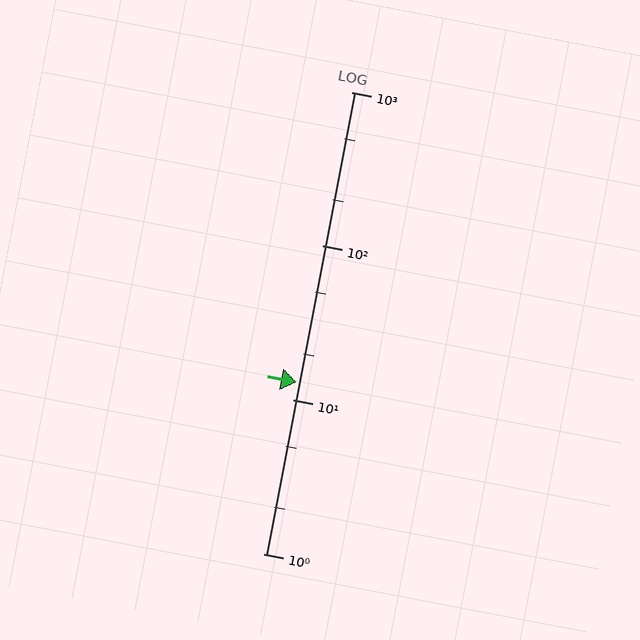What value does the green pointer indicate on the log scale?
The pointer indicates approximately 13.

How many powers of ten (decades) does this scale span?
The scale spans 3 decades, from 1 to 1000.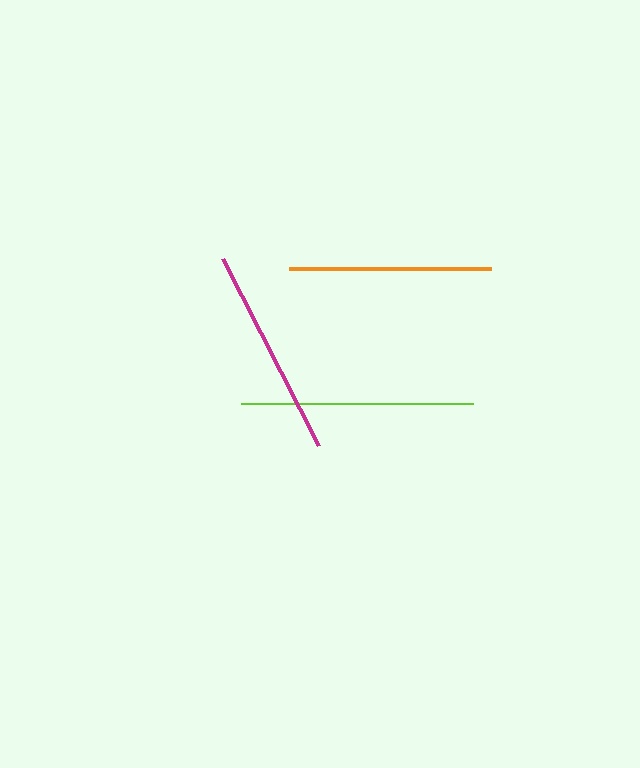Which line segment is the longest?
The lime line is the longest at approximately 232 pixels.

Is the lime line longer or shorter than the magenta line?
The lime line is longer than the magenta line.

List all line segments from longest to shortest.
From longest to shortest: lime, magenta, orange.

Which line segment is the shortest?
The orange line is the shortest at approximately 203 pixels.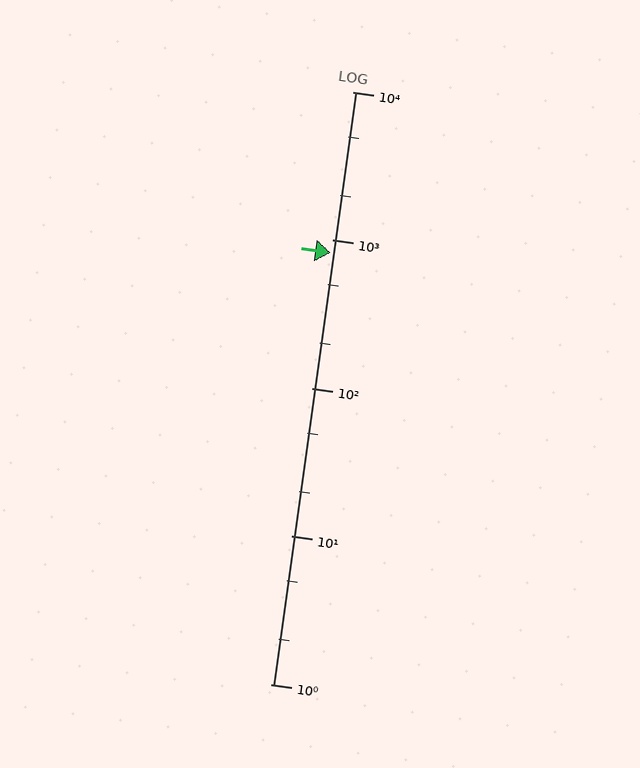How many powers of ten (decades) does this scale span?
The scale spans 4 decades, from 1 to 10000.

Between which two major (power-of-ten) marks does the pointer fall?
The pointer is between 100 and 1000.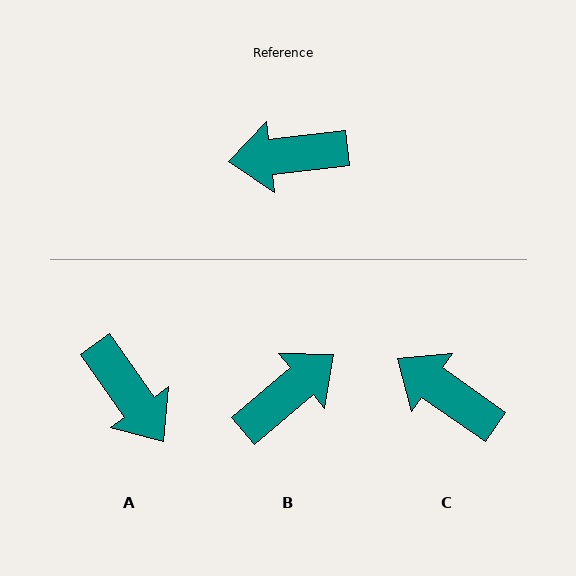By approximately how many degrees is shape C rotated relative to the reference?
Approximately 42 degrees clockwise.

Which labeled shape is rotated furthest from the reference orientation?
B, about 146 degrees away.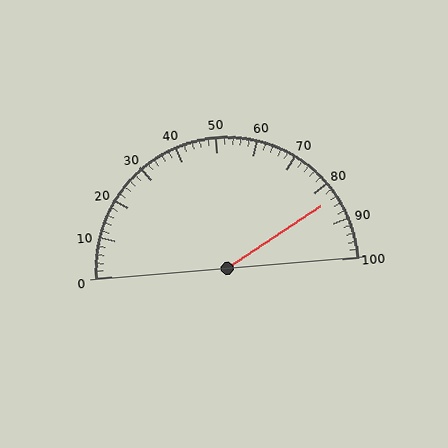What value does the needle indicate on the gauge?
The needle indicates approximately 84.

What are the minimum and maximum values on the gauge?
The gauge ranges from 0 to 100.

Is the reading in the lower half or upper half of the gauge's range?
The reading is in the upper half of the range (0 to 100).